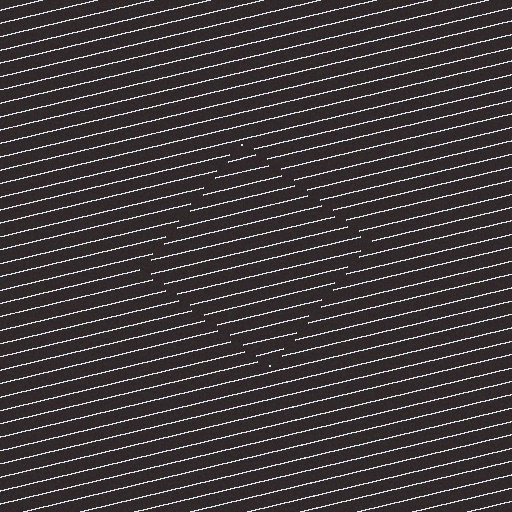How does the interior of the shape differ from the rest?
The interior of the shape contains the same grating, shifted by half a period — the contour is defined by the phase discontinuity where line-ends from the inner and outer gratings abut.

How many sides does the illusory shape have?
4 sides — the line-ends trace a square.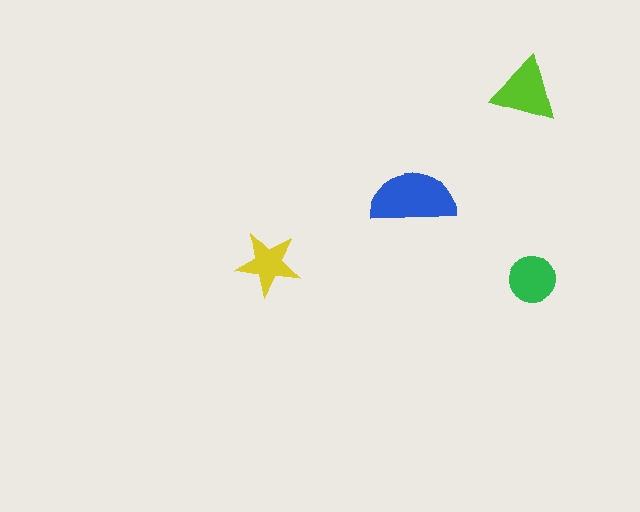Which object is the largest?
The blue semicircle.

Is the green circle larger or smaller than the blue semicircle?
Smaller.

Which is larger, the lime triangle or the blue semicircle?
The blue semicircle.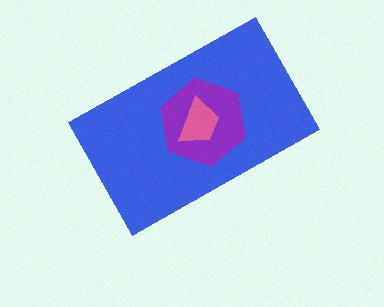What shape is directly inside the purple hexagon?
The pink trapezoid.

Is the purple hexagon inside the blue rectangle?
Yes.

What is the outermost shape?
The blue rectangle.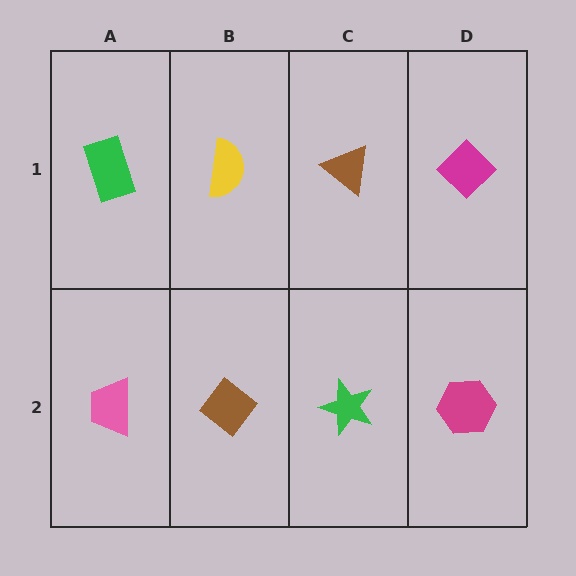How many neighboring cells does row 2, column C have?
3.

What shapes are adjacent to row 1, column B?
A brown diamond (row 2, column B), a green rectangle (row 1, column A), a brown triangle (row 1, column C).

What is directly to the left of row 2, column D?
A green star.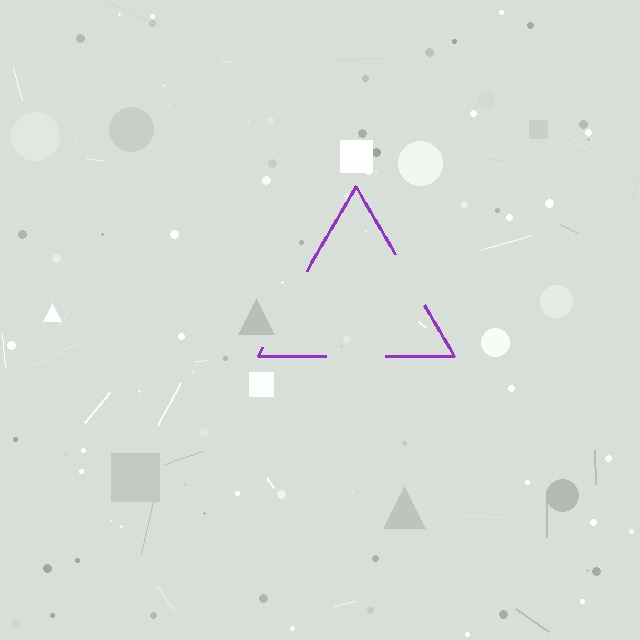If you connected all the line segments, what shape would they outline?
They would outline a triangle.